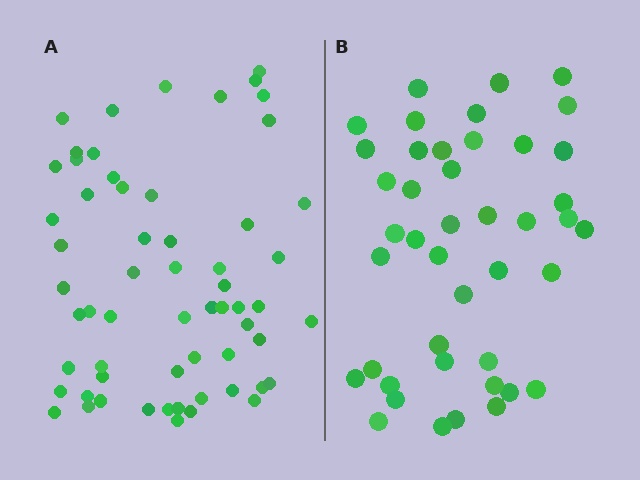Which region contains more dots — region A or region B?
Region A (the left region) has more dots.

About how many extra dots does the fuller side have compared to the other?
Region A has approximately 15 more dots than region B.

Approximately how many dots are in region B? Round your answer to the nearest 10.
About 40 dots. (The exact count is 43, which rounds to 40.)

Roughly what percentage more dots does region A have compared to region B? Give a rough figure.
About 40% more.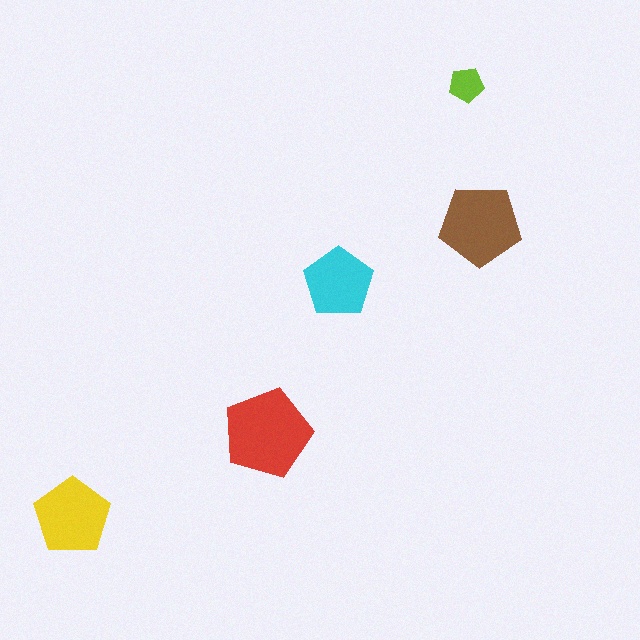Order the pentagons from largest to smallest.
the red one, the brown one, the yellow one, the cyan one, the lime one.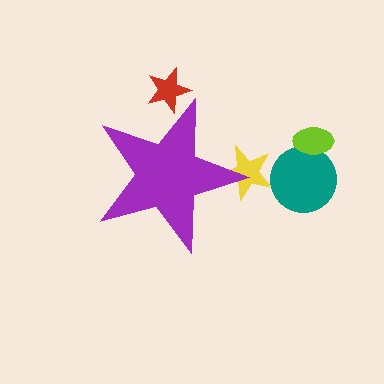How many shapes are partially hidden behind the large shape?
2 shapes are partially hidden.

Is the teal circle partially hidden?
No, the teal circle is fully visible.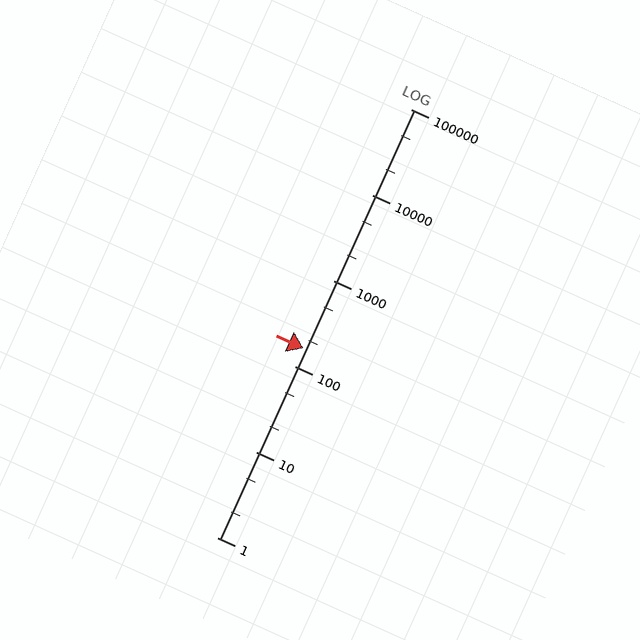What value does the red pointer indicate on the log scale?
The pointer indicates approximately 160.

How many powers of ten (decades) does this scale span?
The scale spans 5 decades, from 1 to 100000.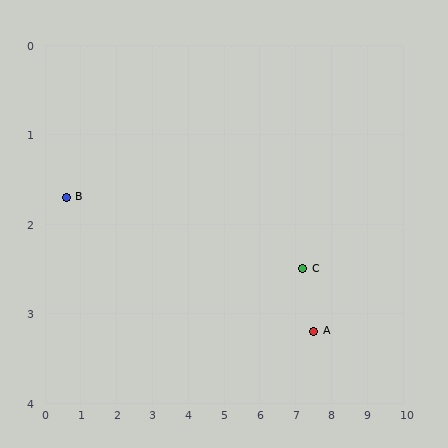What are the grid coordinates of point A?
Point A is at approximately (7.5, 3.2).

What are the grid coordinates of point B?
Point B is at approximately (0.6, 1.7).